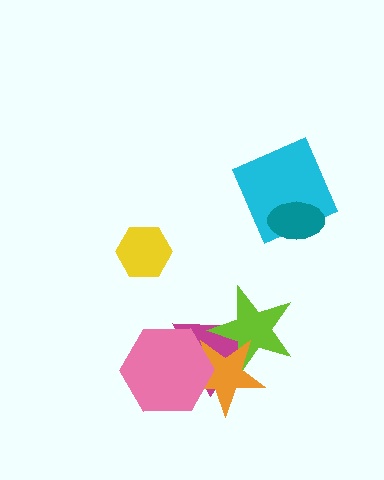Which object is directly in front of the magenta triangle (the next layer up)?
The lime star is directly in front of the magenta triangle.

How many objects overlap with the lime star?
2 objects overlap with the lime star.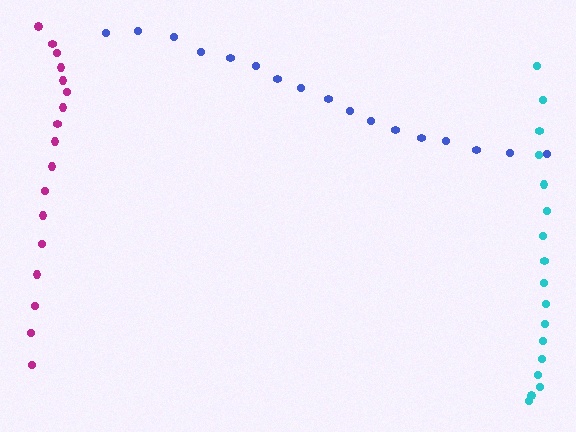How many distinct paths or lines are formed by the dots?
There are 3 distinct paths.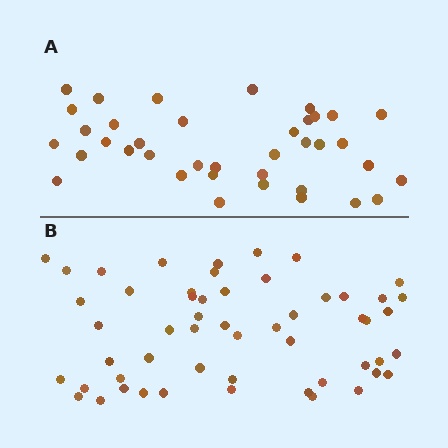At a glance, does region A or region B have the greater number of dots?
Region B (the bottom region) has more dots.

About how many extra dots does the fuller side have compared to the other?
Region B has approximately 15 more dots than region A.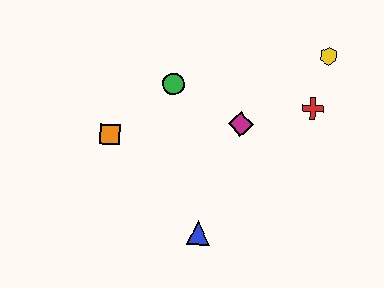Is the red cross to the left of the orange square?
No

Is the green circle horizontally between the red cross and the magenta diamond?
No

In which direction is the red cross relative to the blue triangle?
The red cross is above the blue triangle.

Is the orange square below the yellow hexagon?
Yes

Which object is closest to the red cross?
The yellow hexagon is closest to the red cross.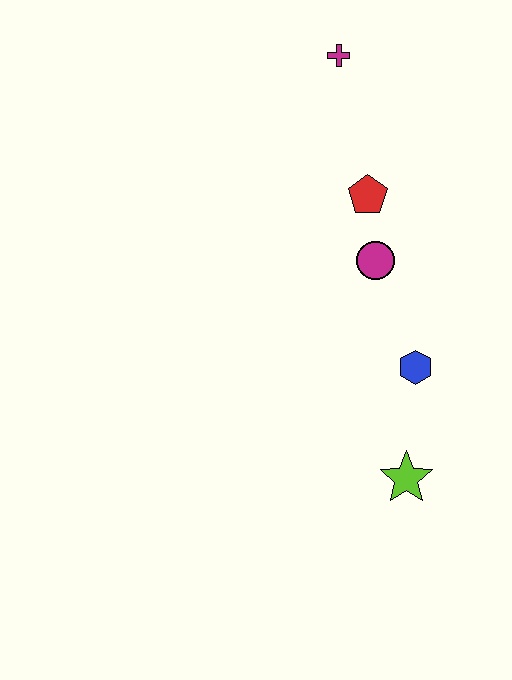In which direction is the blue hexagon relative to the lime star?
The blue hexagon is above the lime star.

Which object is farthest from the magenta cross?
The lime star is farthest from the magenta cross.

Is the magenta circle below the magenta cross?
Yes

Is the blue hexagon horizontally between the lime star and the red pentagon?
No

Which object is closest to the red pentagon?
The magenta circle is closest to the red pentagon.